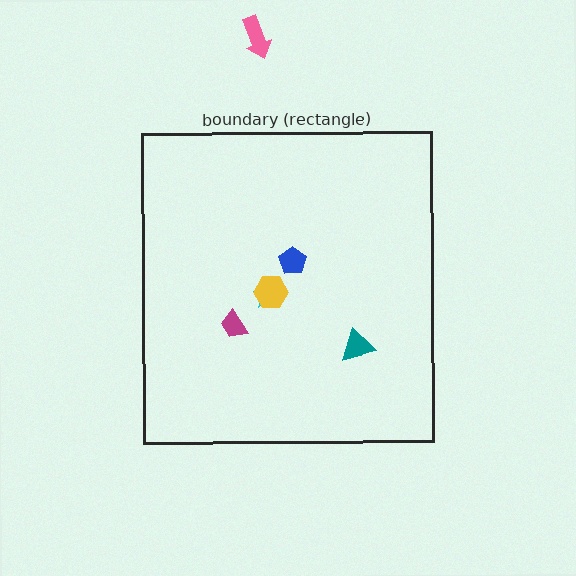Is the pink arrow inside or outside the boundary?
Outside.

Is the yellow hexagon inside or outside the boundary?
Inside.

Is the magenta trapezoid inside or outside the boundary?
Inside.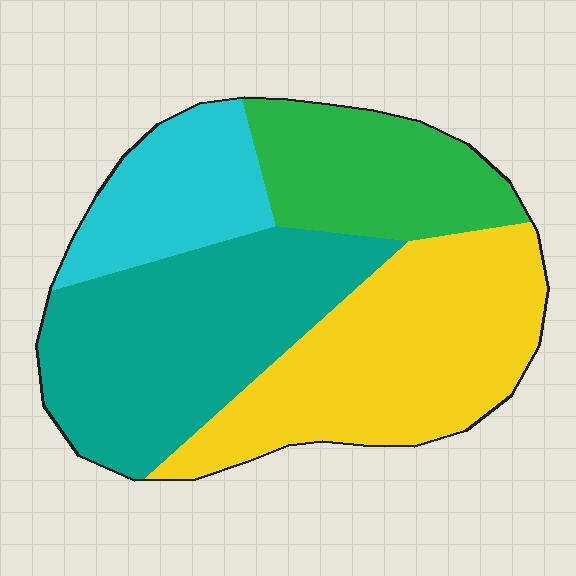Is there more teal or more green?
Teal.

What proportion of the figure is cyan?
Cyan covers about 15% of the figure.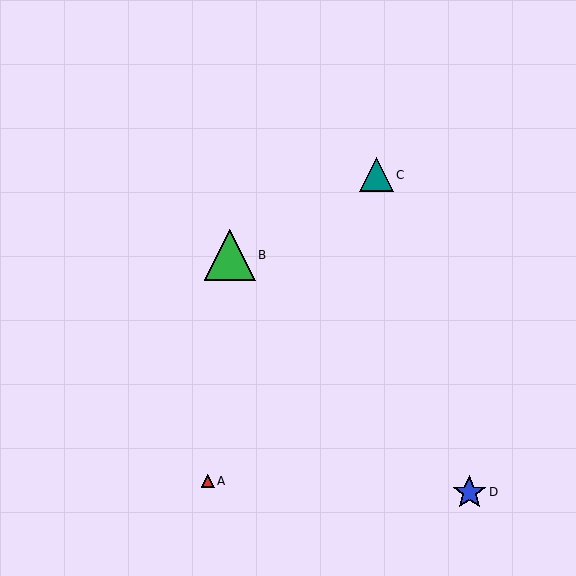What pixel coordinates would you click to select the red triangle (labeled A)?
Click at (208, 481) to select the red triangle A.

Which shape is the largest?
The green triangle (labeled B) is the largest.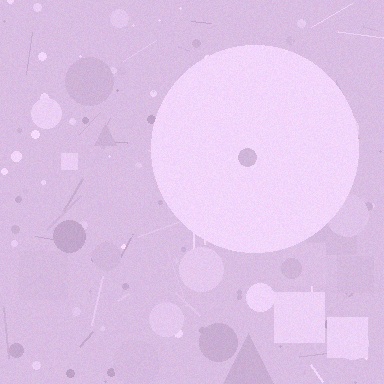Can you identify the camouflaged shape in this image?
The camouflaged shape is a circle.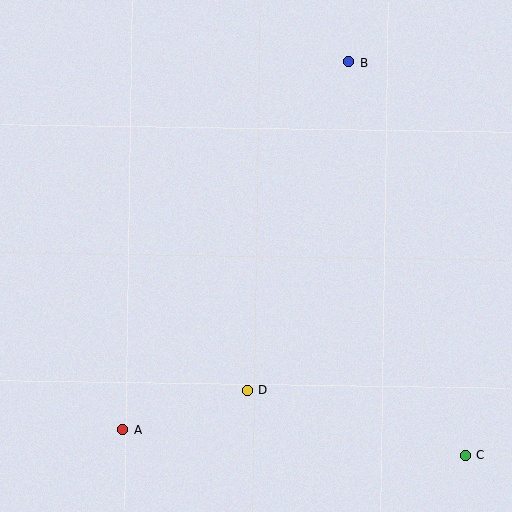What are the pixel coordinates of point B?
Point B is at (349, 62).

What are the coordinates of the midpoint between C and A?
The midpoint between C and A is at (294, 442).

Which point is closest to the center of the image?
Point D at (247, 390) is closest to the center.